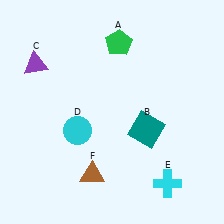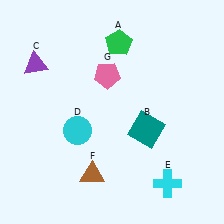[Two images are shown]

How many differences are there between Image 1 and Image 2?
There is 1 difference between the two images.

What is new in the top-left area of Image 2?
A pink pentagon (G) was added in the top-left area of Image 2.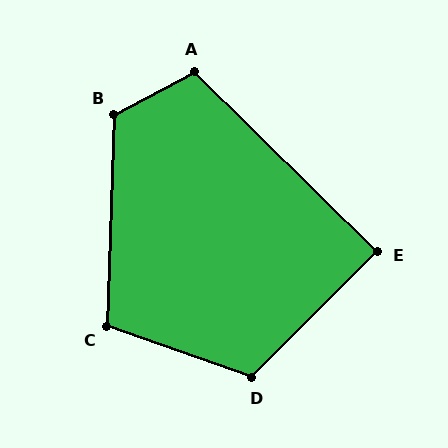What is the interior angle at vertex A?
Approximately 107 degrees (obtuse).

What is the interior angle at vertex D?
Approximately 116 degrees (obtuse).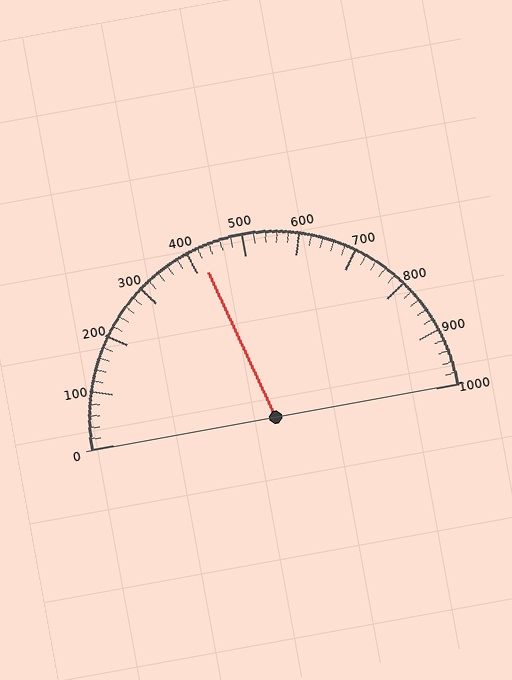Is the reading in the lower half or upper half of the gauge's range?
The reading is in the lower half of the range (0 to 1000).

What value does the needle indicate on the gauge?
The needle indicates approximately 420.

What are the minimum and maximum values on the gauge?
The gauge ranges from 0 to 1000.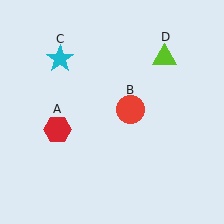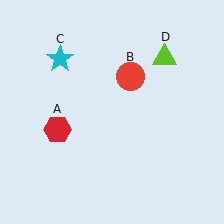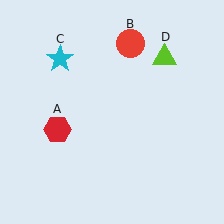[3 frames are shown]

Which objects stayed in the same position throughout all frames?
Red hexagon (object A) and cyan star (object C) and lime triangle (object D) remained stationary.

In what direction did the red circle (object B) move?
The red circle (object B) moved up.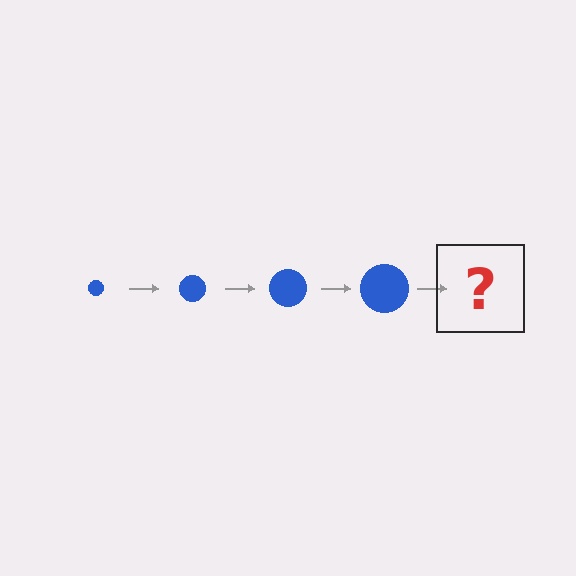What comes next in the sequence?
The next element should be a blue circle, larger than the previous one.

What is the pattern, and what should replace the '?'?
The pattern is that the circle gets progressively larger each step. The '?' should be a blue circle, larger than the previous one.